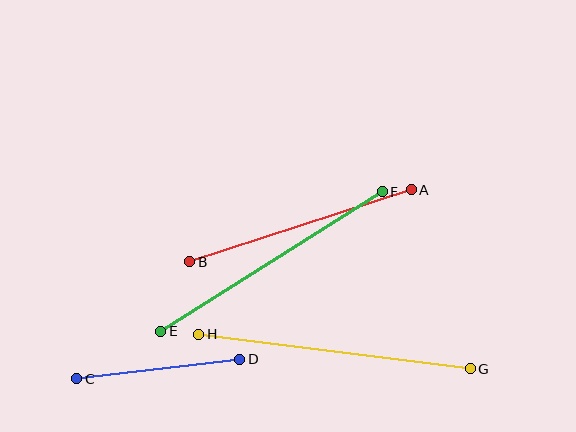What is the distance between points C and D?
The distance is approximately 164 pixels.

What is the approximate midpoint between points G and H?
The midpoint is at approximately (334, 352) pixels.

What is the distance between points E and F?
The distance is approximately 262 pixels.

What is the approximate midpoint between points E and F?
The midpoint is at approximately (271, 262) pixels.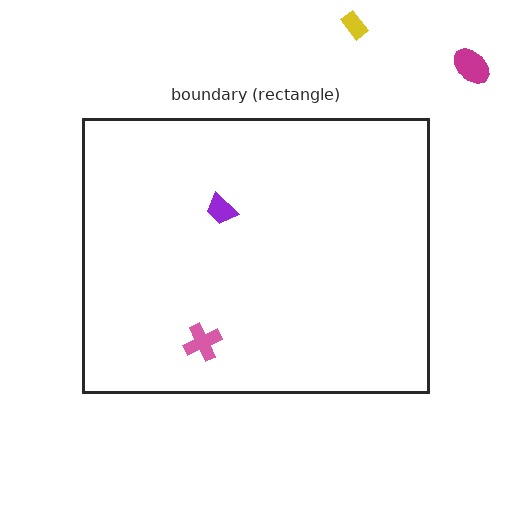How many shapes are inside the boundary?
2 inside, 2 outside.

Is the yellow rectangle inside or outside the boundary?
Outside.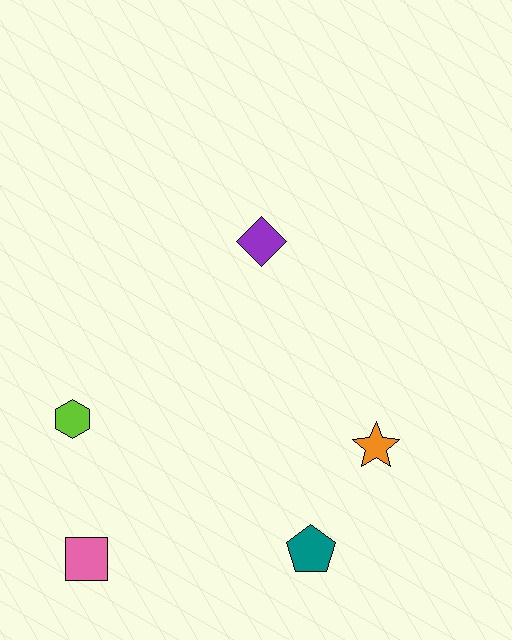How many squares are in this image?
There is 1 square.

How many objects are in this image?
There are 5 objects.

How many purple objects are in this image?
There is 1 purple object.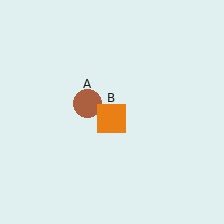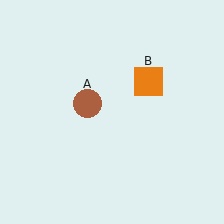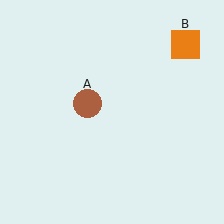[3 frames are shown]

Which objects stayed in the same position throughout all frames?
Brown circle (object A) remained stationary.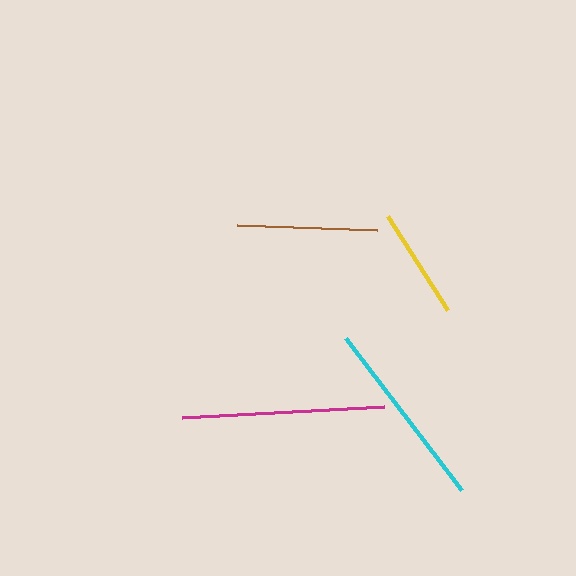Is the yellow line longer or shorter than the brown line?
The brown line is longer than the yellow line.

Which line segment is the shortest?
The yellow line is the shortest at approximately 111 pixels.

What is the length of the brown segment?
The brown segment is approximately 140 pixels long.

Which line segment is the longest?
The magenta line is the longest at approximately 201 pixels.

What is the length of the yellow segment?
The yellow segment is approximately 111 pixels long.